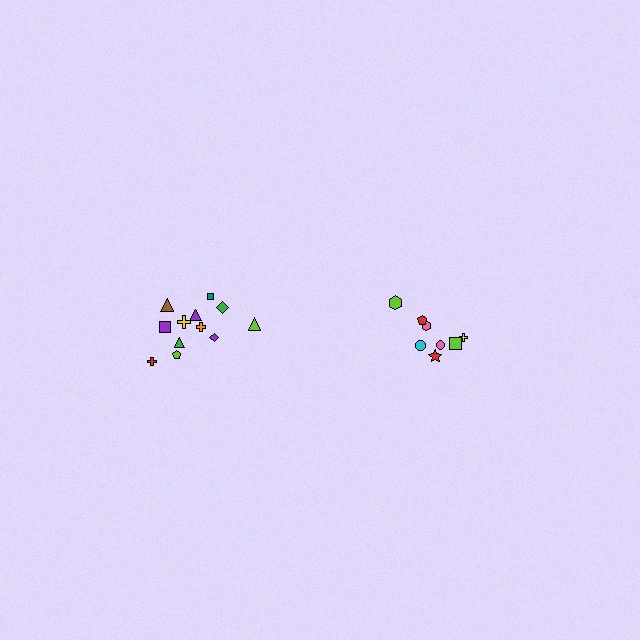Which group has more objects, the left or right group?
The left group.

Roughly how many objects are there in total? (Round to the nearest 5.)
Roughly 20 objects in total.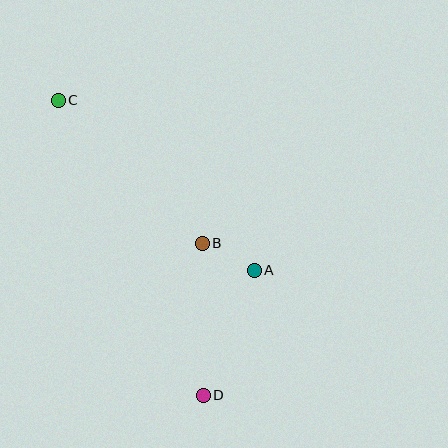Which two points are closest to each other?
Points A and B are closest to each other.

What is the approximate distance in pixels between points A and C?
The distance between A and C is approximately 259 pixels.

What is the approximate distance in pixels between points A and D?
The distance between A and D is approximately 135 pixels.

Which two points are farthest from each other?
Points C and D are farthest from each other.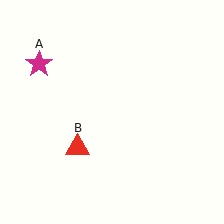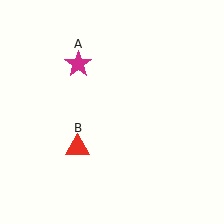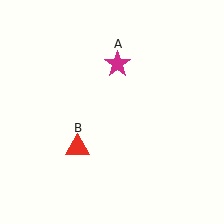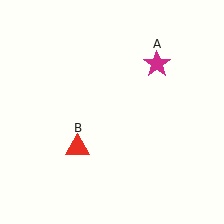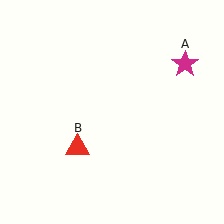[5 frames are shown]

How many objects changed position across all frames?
1 object changed position: magenta star (object A).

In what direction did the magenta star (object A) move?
The magenta star (object A) moved right.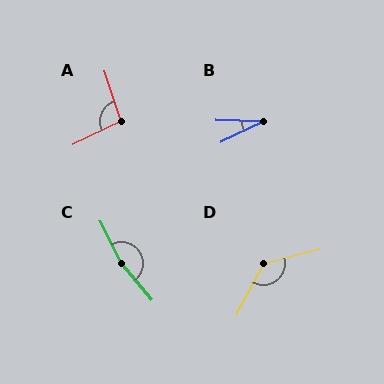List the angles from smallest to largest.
B (27°), A (98°), D (133°), C (167°).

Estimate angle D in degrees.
Approximately 133 degrees.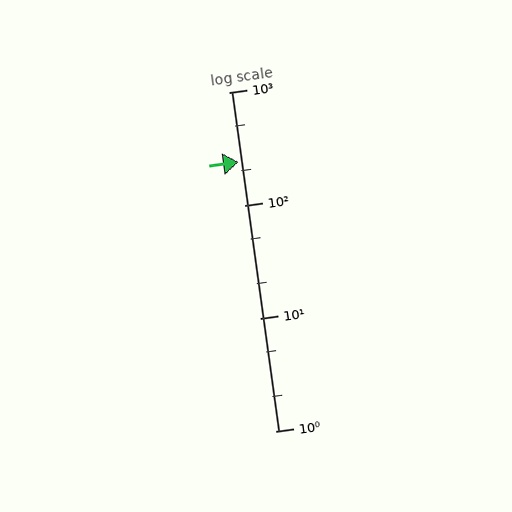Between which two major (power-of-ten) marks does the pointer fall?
The pointer is between 100 and 1000.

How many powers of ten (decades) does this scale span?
The scale spans 3 decades, from 1 to 1000.